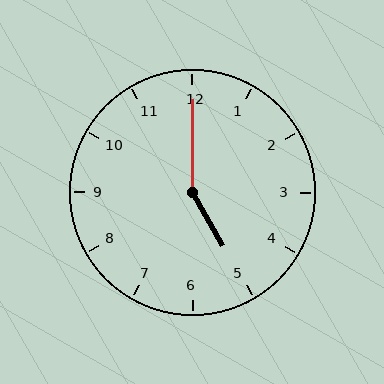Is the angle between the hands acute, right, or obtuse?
It is obtuse.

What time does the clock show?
5:00.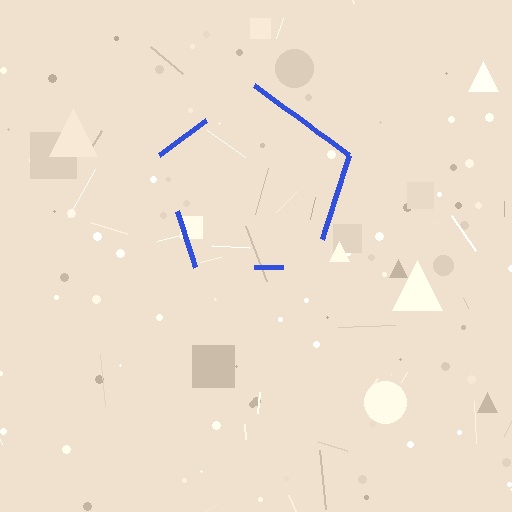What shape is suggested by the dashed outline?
The dashed outline suggests a pentagon.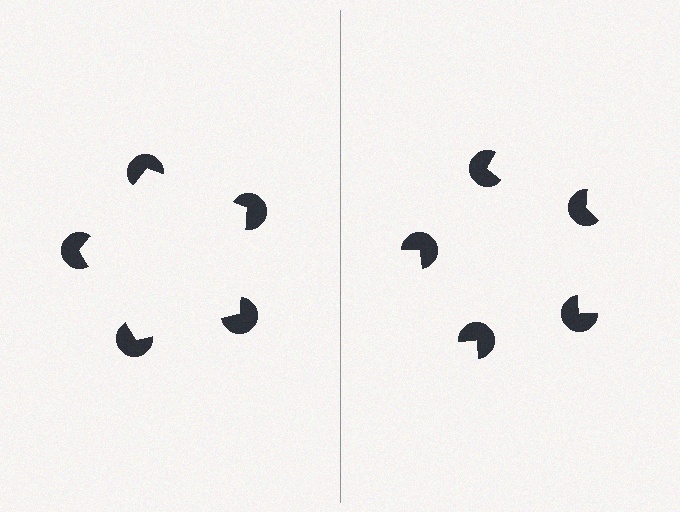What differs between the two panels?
The pac-man discs are positioned identically on both sides; only the wedge orientations differ. On the left they align to a pentagon; on the right they are misaligned.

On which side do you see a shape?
An illusory pentagon appears on the left side. On the right side the wedge cuts are rotated, so no coherent shape forms.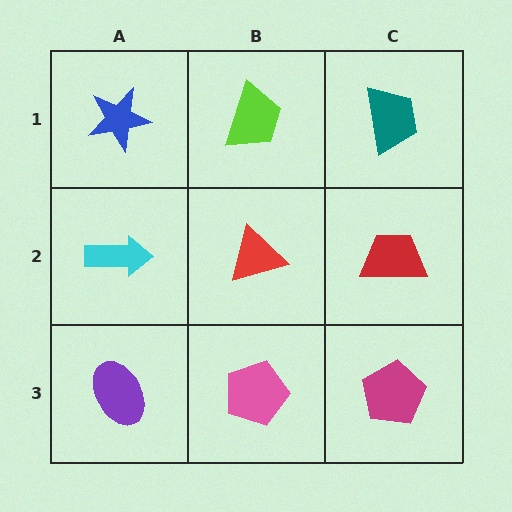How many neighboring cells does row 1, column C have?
2.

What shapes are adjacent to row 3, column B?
A red triangle (row 2, column B), a purple ellipse (row 3, column A), a magenta pentagon (row 3, column C).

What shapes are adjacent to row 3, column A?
A cyan arrow (row 2, column A), a pink pentagon (row 3, column B).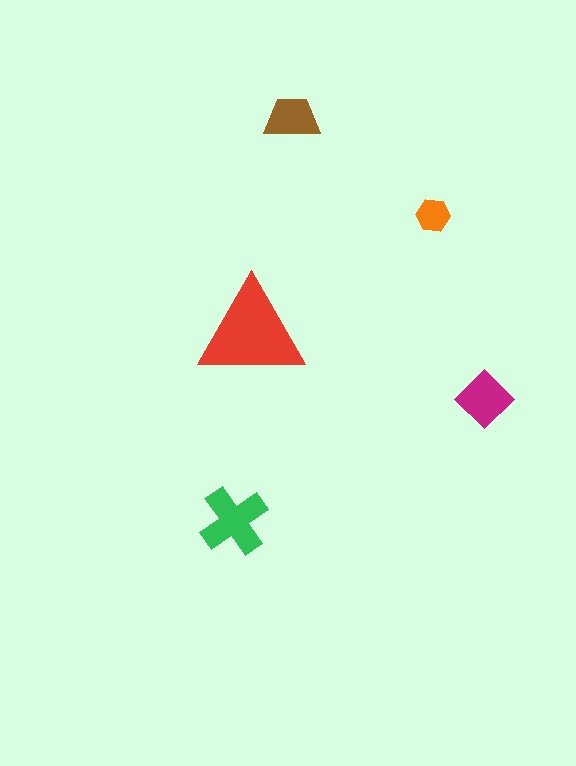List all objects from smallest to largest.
The orange hexagon, the brown trapezoid, the magenta diamond, the green cross, the red triangle.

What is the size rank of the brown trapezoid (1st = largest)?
4th.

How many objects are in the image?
There are 5 objects in the image.